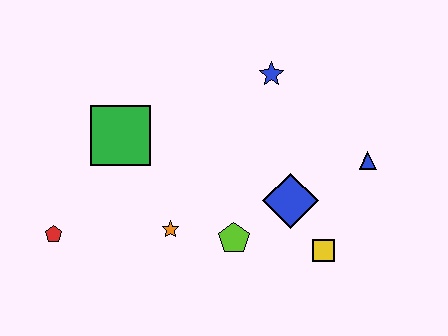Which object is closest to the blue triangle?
The blue diamond is closest to the blue triangle.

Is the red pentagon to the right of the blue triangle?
No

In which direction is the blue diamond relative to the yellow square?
The blue diamond is above the yellow square.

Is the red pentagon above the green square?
No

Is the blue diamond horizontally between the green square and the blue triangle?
Yes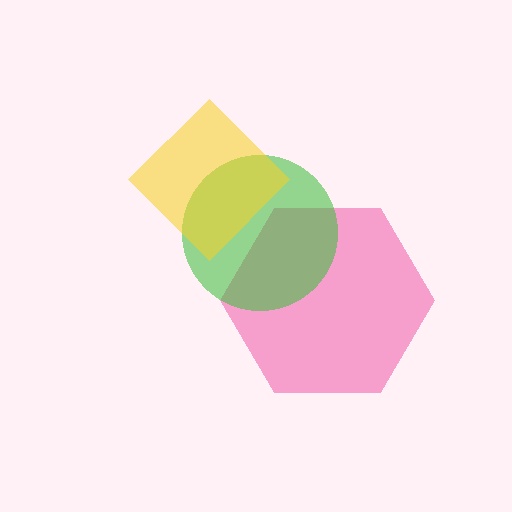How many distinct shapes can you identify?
There are 3 distinct shapes: a pink hexagon, a green circle, a yellow diamond.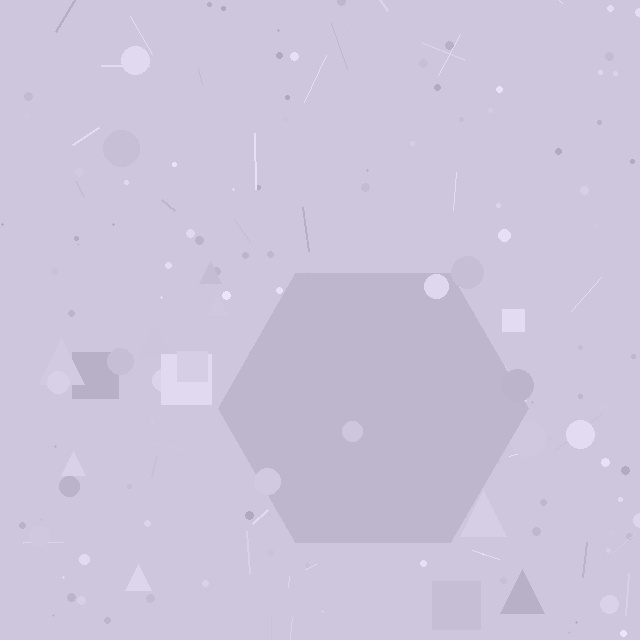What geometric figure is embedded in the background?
A hexagon is embedded in the background.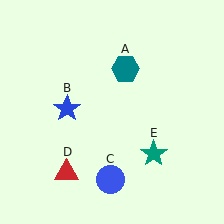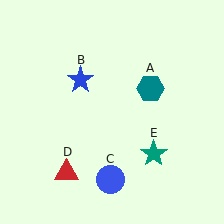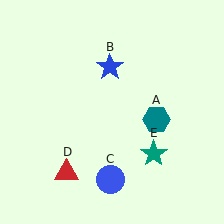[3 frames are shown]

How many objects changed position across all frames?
2 objects changed position: teal hexagon (object A), blue star (object B).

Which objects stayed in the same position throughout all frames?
Blue circle (object C) and red triangle (object D) and teal star (object E) remained stationary.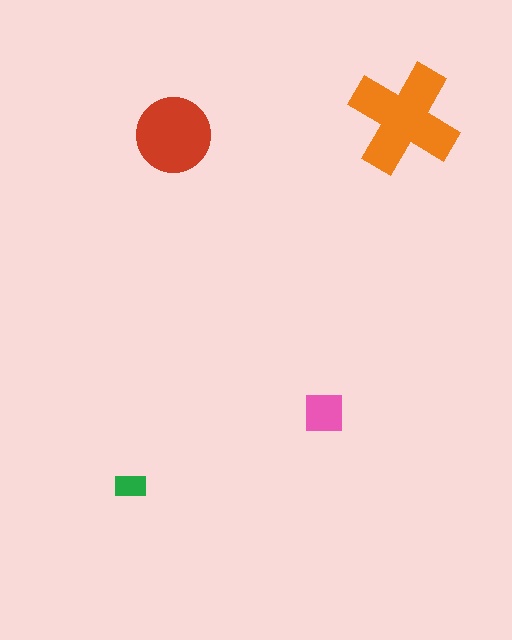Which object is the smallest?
The green rectangle.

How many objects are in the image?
There are 4 objects in the image.